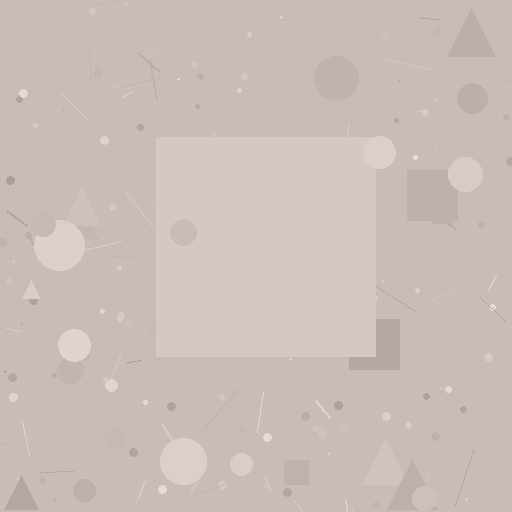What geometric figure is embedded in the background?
A square is embedded in the background.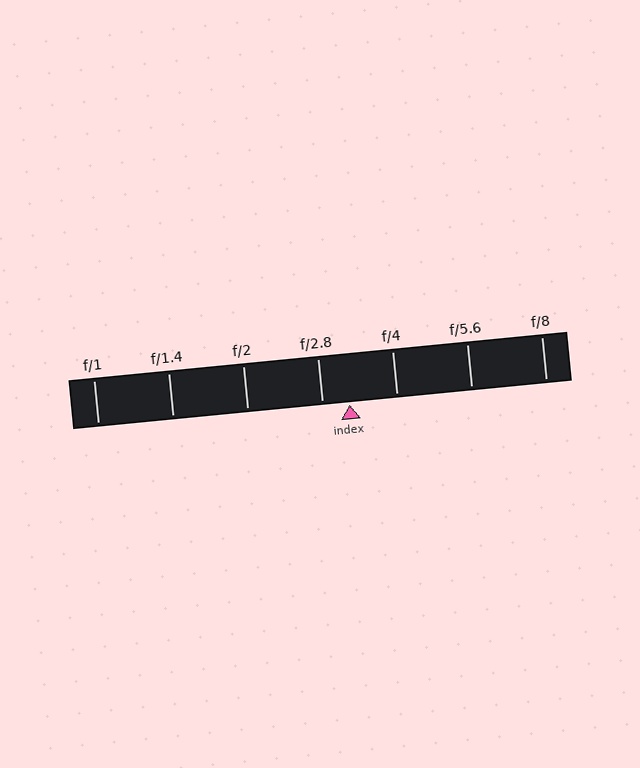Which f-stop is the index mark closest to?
The index mark is closest to f/2.8.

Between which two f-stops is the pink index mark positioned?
The index mark is between f/2.8 and f/4.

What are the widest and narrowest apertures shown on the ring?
The widest aperture shown is f/1 and the narrowest is f/8.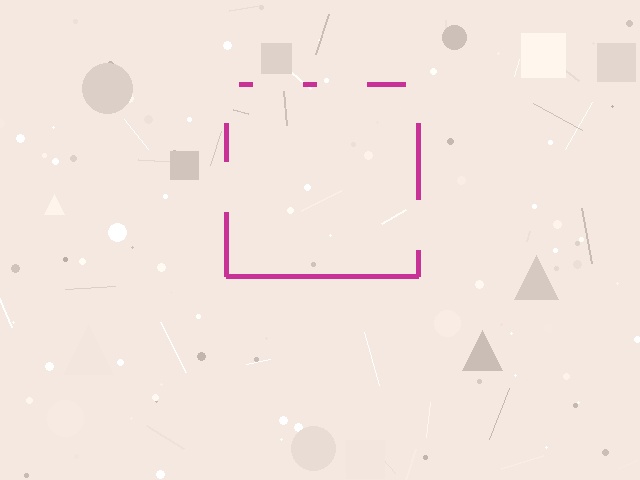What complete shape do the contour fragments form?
The contour fragments form a square.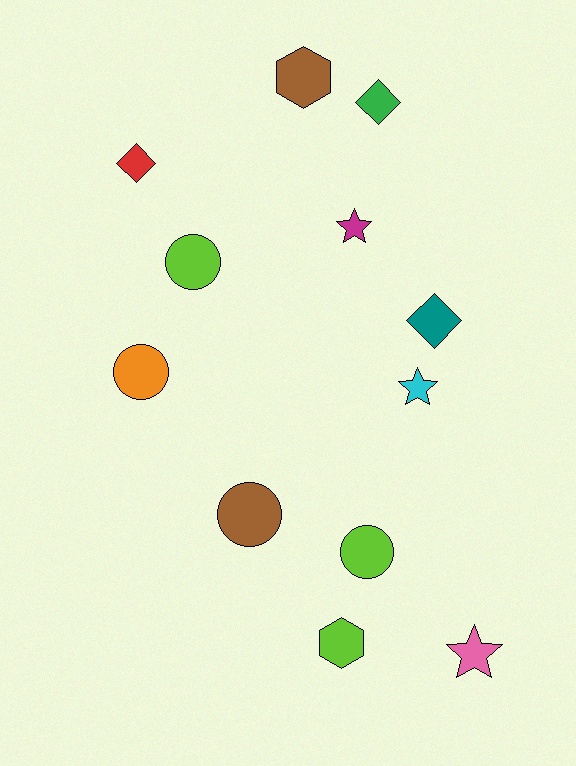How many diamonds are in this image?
There are 3 diamonds.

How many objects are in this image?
There are 12 objects.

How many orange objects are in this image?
There is 1 orange object.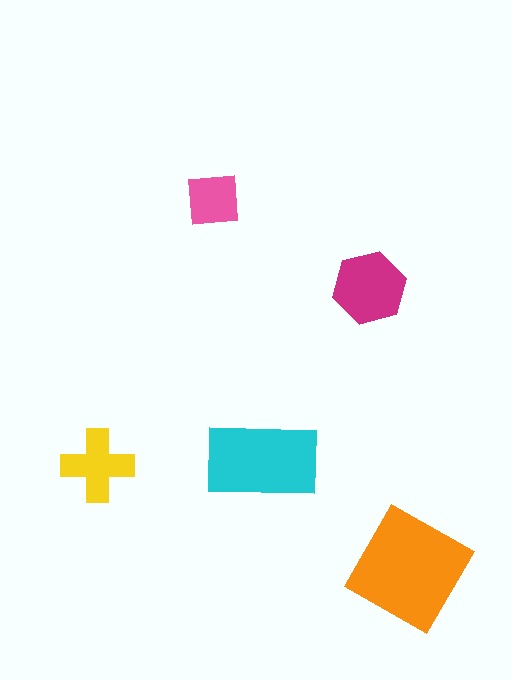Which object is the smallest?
The pink square.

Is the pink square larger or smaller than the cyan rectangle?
Smaller.